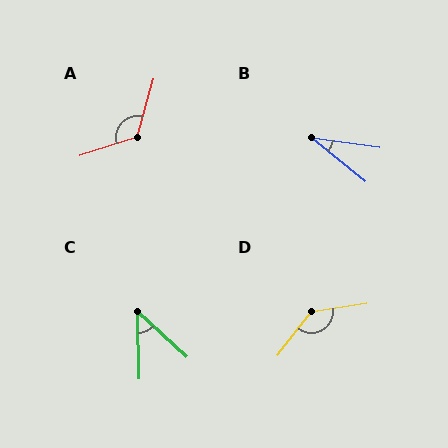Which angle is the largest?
D, at approximately 137 degrees.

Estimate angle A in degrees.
Approximately 124 degrees.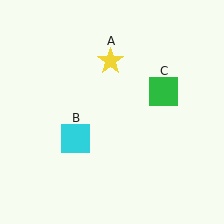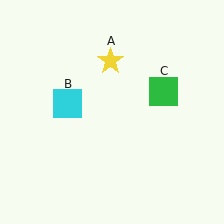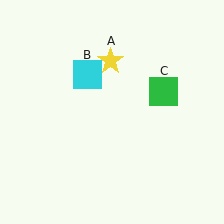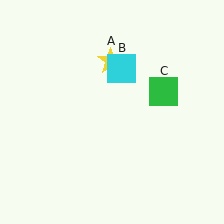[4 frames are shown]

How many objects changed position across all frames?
1 object changed position: cyan square (object B).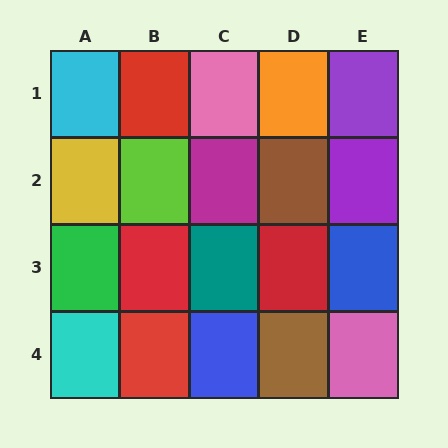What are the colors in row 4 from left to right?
Cyan, red, blue, brown, pink.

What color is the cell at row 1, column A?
Cyan.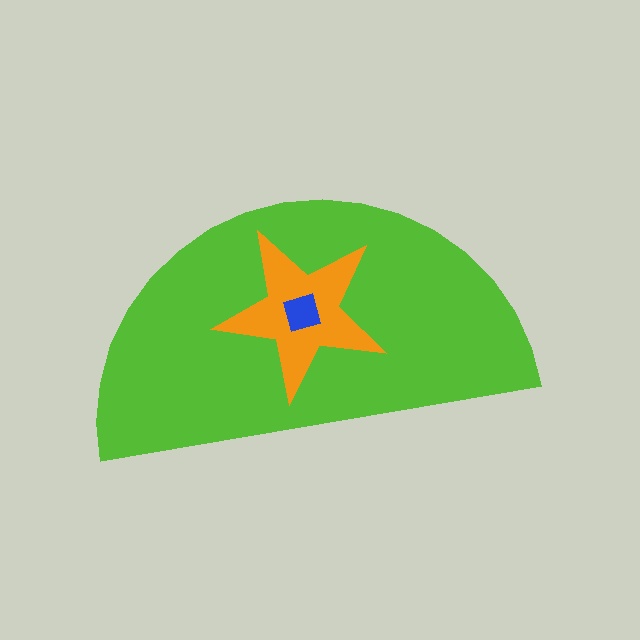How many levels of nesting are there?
3.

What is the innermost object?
The blue diamond.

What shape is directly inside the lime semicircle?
The orange star.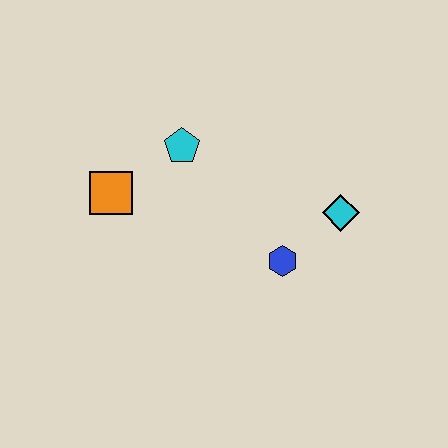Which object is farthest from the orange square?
The cyan diamond is farthest from the orange square.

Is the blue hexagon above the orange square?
No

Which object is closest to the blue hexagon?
The cyan diamond is closest to the blue hexagon.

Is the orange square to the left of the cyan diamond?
Yes